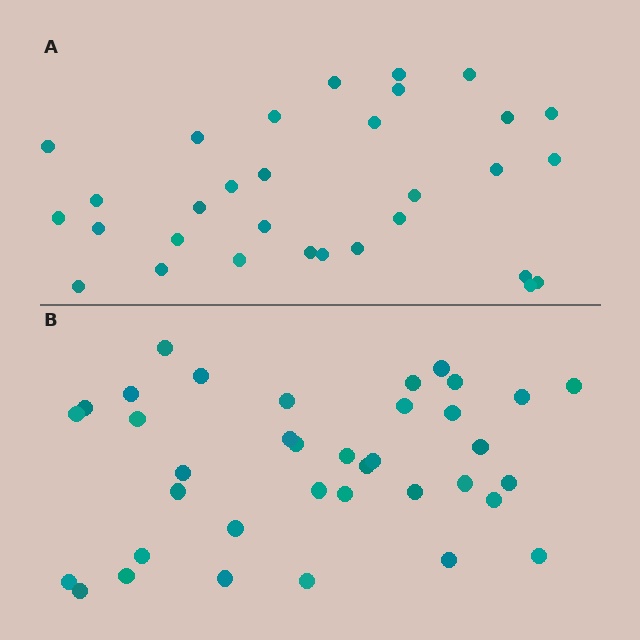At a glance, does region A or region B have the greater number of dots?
Region B (the bottom region) has more dots.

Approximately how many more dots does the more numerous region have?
Region B has about 6 more dots than region A.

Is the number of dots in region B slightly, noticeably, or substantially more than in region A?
Region B has only slightly more — the two regions are fairly close. The ratio is roughly 1.2 to 1.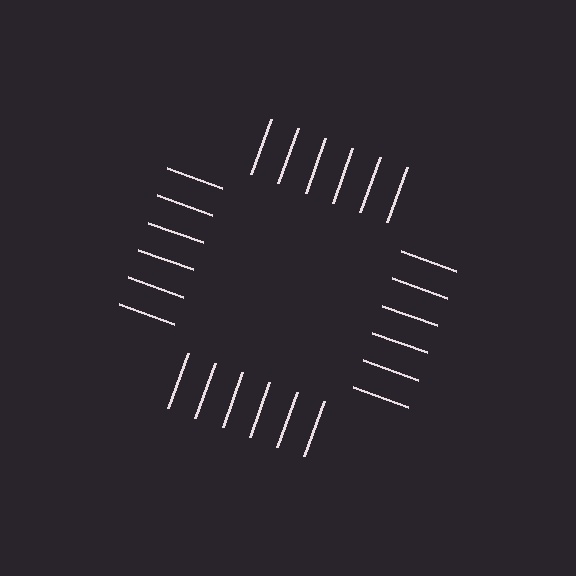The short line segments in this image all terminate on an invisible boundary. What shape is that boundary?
An illusory square — the line segments terminate on its edges but no continuous stroke is drawn.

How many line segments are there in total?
24 — 6 along each of the 4 edges.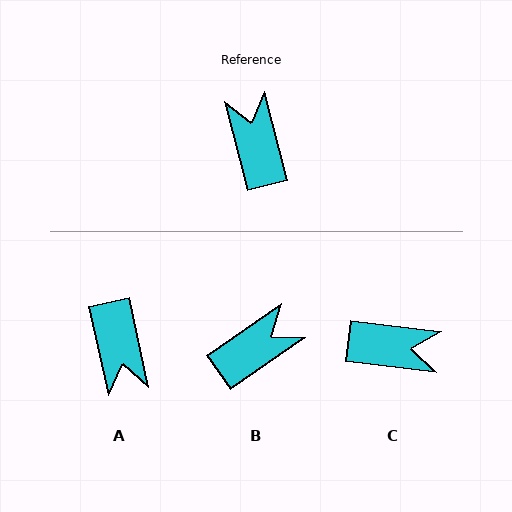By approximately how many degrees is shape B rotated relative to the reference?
Approximately 69 degrees clockwise.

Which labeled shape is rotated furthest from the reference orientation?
A, about 178 degrees away.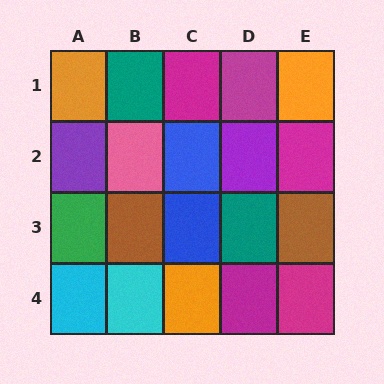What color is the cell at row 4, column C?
Orange.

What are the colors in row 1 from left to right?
Orange, teal, magenta, magenta, orange.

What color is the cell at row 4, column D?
Magenta.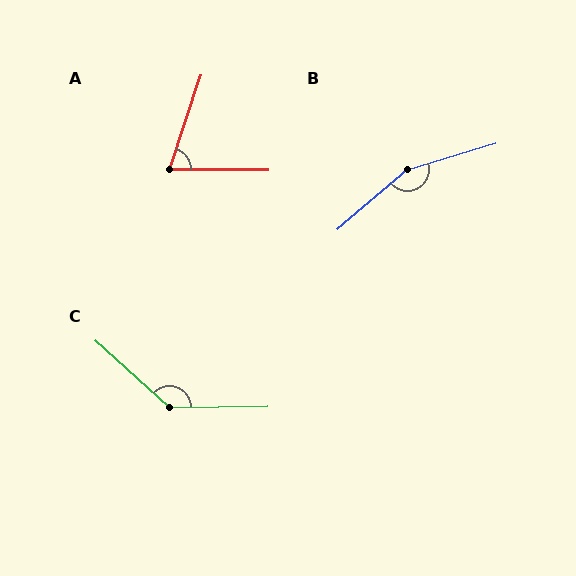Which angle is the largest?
B, at approximately 156 degrees.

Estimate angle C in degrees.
Approximately 137 degrees.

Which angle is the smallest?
A, at approximately 72 degrees.